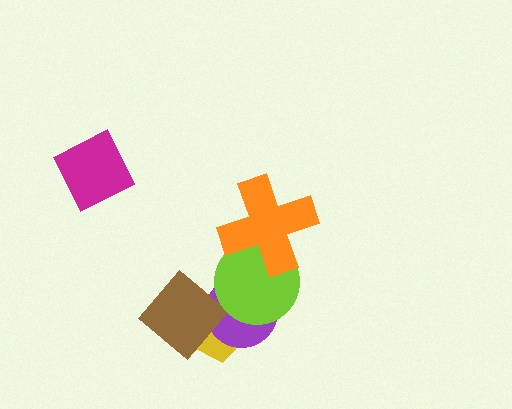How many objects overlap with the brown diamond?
2 objects overlap with the brown diamond.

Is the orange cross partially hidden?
No, no other shape covers it.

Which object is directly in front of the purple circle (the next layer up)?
The brown diamond is directly in front of the purple circle.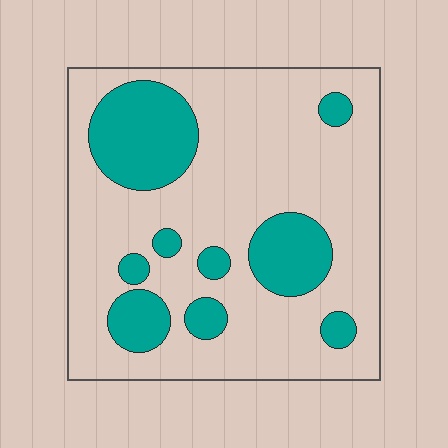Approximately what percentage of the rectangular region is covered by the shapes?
Approximately 25%.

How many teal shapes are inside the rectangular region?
9.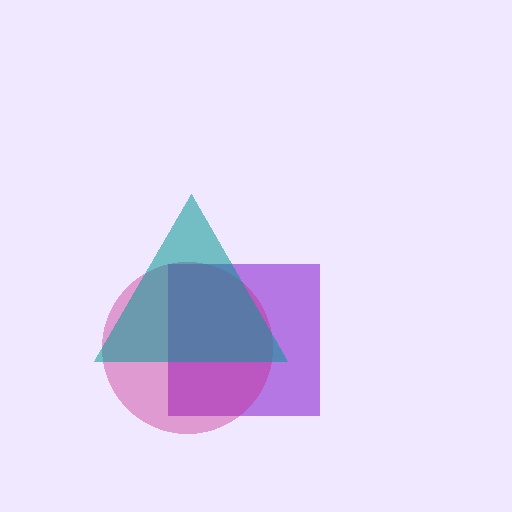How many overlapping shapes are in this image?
There are 3 overlapping shapes in the image.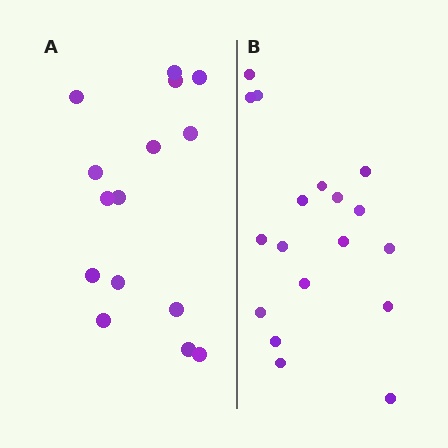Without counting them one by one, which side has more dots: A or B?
Region B (the right region) has more dots.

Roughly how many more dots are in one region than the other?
Region B has just a few more — roughly 2 or 3 more dots than region A.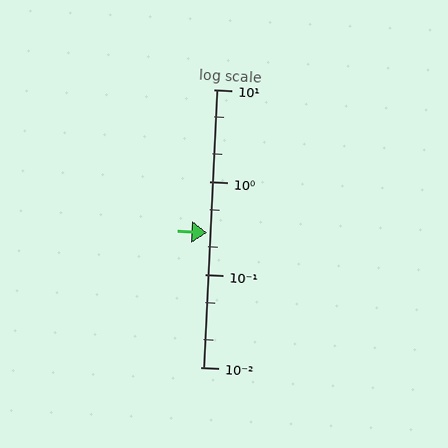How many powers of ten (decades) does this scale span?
The scale spans 3 decades, from 0.01 to 10.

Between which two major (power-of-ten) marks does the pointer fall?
The pointer is between 0.1 and 1.